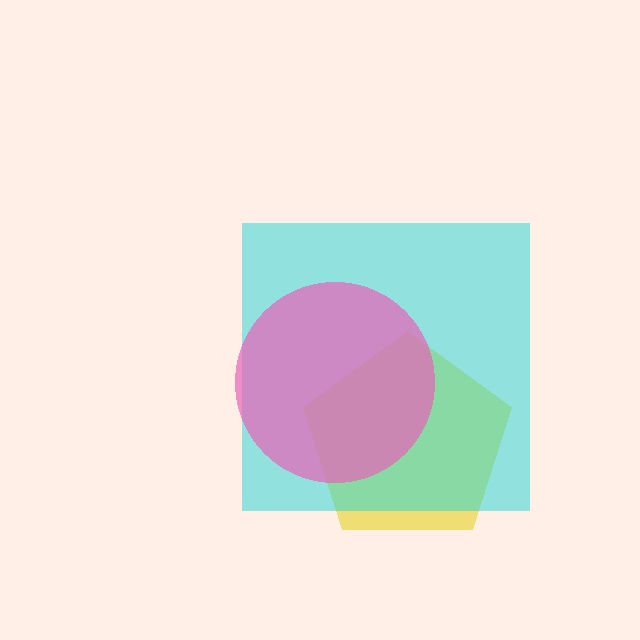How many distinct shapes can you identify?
There are 3 distinct shapes: a yellow pentagon, a cyan square, a pink circle.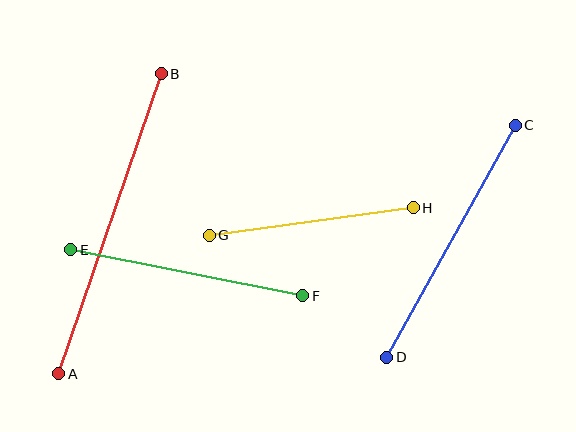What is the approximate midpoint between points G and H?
The midpoint is at approximately (311, 222) pixels.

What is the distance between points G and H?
The distance is approximately 206 pixels.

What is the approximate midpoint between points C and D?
The midpoint is at approximately (451, 241) pixels.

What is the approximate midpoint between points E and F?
The midpoint is at approximately (187, 273) pixels.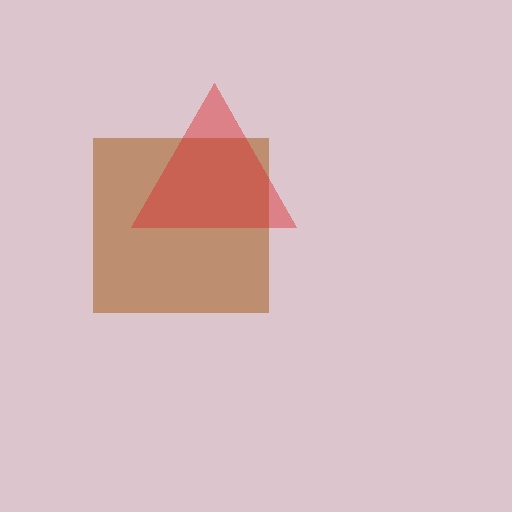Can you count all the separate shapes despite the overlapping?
Yes, there are 2 separate shapes.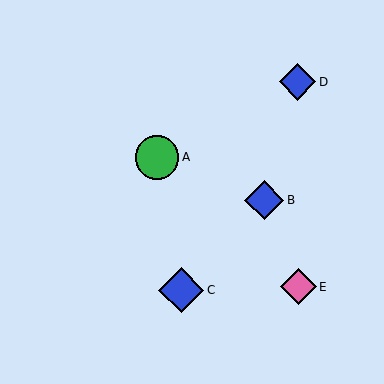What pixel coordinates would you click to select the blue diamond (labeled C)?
Click at (181, 290) to select the blue diamond C.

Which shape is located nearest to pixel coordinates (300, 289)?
The pink diamond (labeled E) at (298, 287) is nearest to that location.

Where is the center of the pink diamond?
The center of the pink diamond is at (298, 287).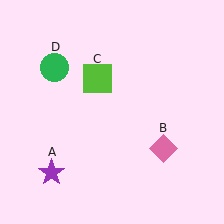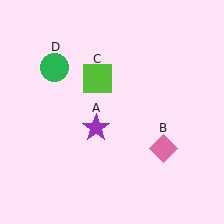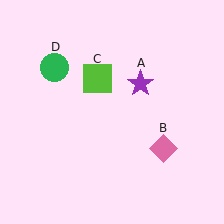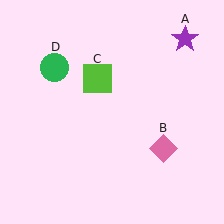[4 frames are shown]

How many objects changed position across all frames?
1 object changed position: purple star (object A).